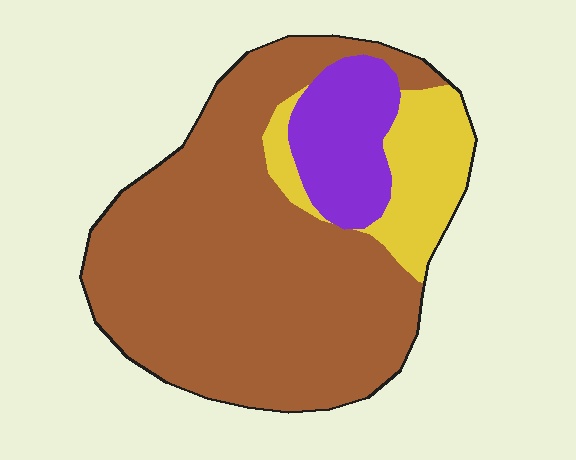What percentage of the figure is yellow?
Yellow covers around 15% of the figure.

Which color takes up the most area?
Brown, at roughly 70%.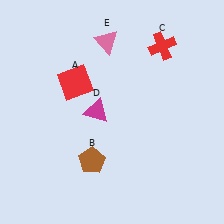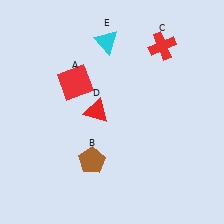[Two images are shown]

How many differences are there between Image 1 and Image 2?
There are 2 differences between the two images.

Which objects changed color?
D changed from magenta to red. E changed from pink to cyan.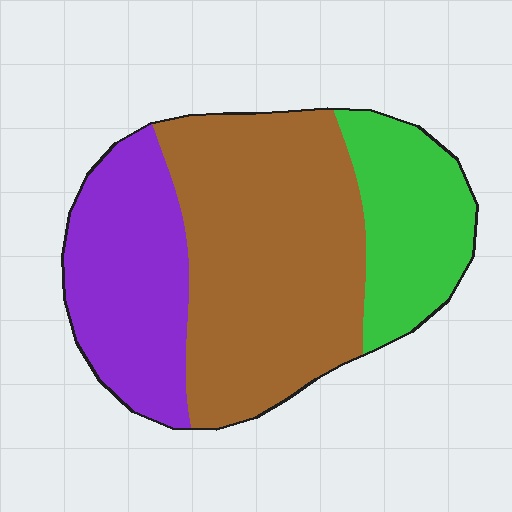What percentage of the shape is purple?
Purple takes up between a quarter and a half of the shape.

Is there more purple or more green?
Purple.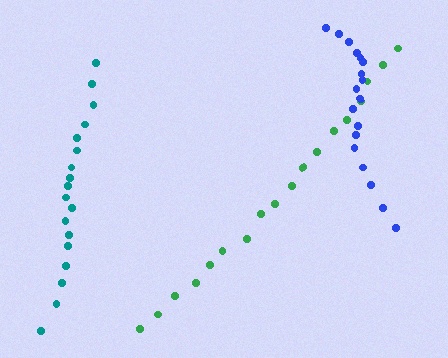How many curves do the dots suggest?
There are 3 distinct paths.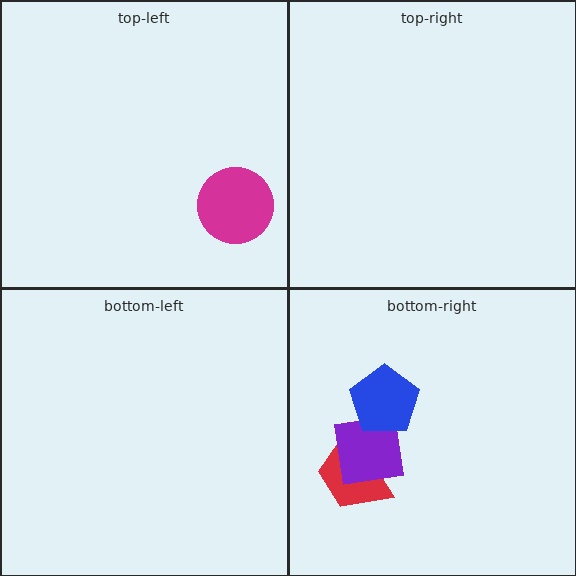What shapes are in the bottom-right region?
The red trapezoid, the purple square, the blue pentagon.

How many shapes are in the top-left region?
1.